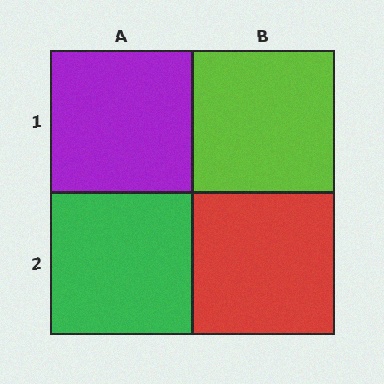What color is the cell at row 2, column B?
Red.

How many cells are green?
1 cell is green.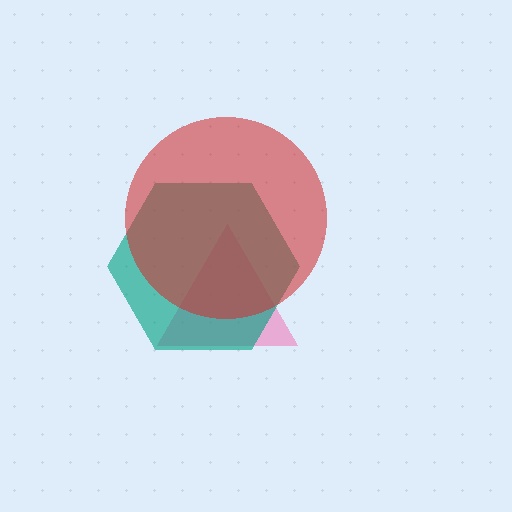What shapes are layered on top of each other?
The layered shapes are: a pink triangle, a teal hexagon, a red circle.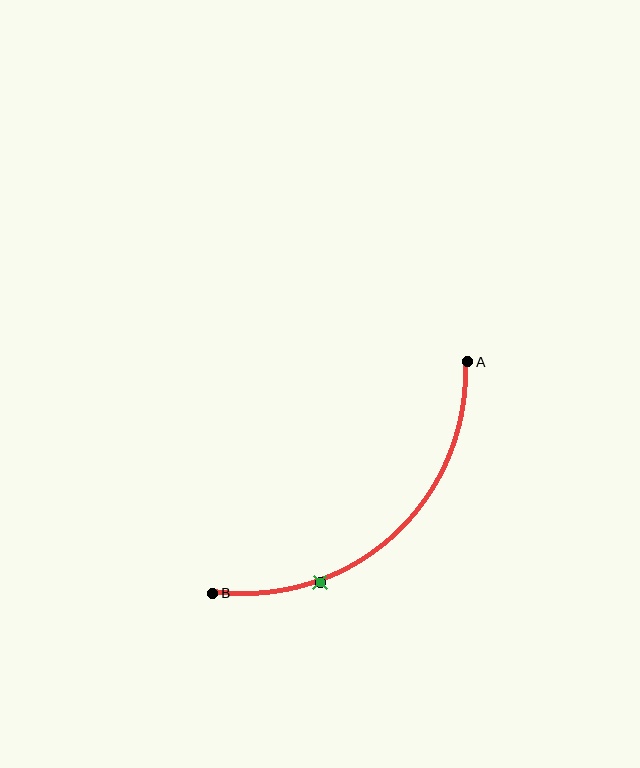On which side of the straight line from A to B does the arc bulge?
The arc bulges below and to the right of the straight line connecting A and B.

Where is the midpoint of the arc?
The arc midpoint is the point on the curve farthest from the straight line joining A and B. It sits below and to the right of that line.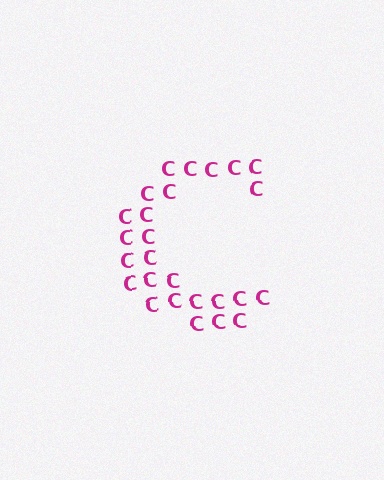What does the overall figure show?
The overall figure shows the letter C.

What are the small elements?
The small elements are letter C's.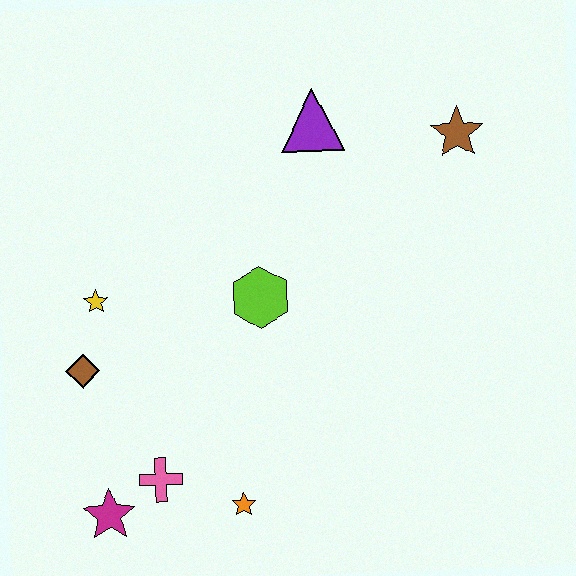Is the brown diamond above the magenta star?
Yes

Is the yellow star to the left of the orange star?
Yes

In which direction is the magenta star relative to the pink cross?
The magenta star is to the left of the pink cross.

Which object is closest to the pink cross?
The magenta star is closest to the pink cross.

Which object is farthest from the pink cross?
The brown star is farthest from the pink cross.